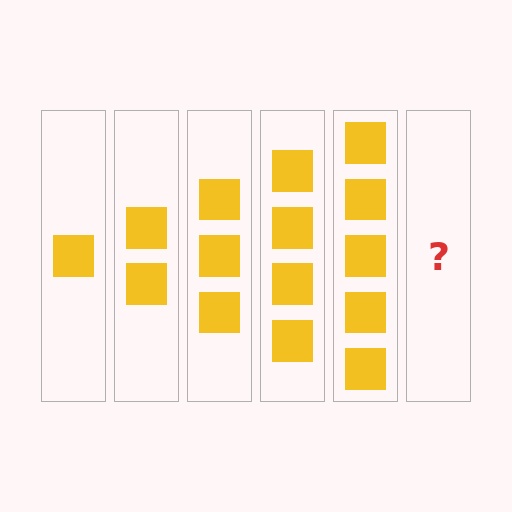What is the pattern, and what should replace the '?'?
The pattern is that each step adds one more square. The '?' should be 6 squares.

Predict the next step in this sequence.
The next step is 6 squares.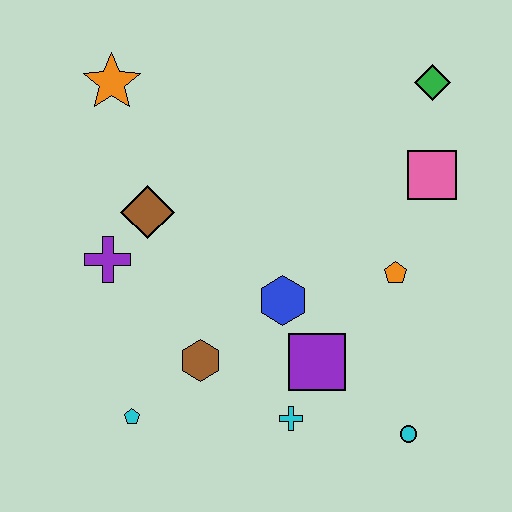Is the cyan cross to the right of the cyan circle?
No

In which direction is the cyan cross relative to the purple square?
The cyan cross is below the purple square.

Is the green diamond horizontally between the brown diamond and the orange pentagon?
No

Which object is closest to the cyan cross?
The purple square is closest to the cyan cross.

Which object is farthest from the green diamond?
The cyan pentagon is farthest from the green diamond.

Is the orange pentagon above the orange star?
No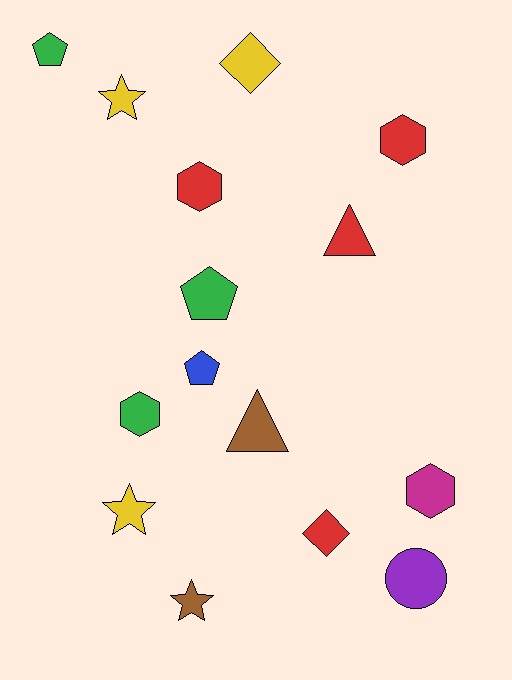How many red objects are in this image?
There are 4 red objects.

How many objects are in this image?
There are 15 objects.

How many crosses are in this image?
There are no crosses.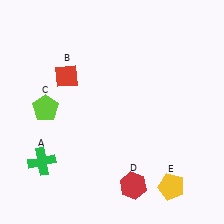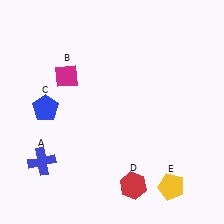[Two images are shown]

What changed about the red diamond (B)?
In Image 1, B is red. In Image 2, it changed to magenta.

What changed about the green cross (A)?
In Image 1, A is green. In Image 2, it changed to blue.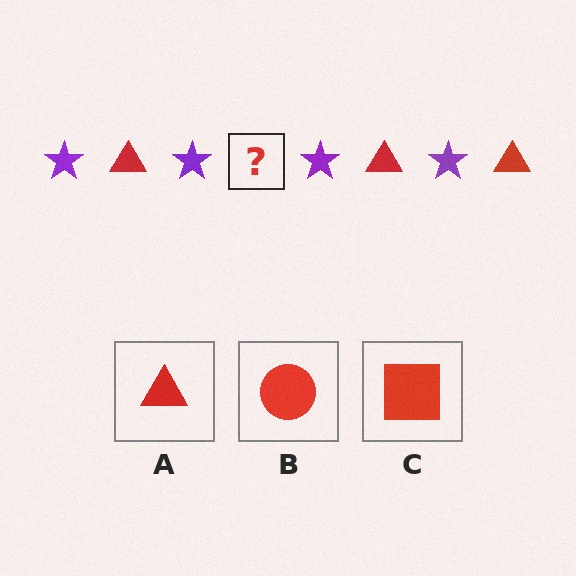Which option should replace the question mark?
Option A.